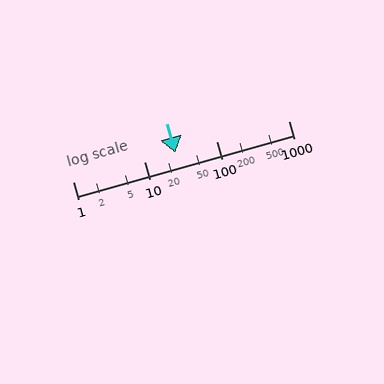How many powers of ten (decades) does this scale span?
The scale spans 3 decades, from 1 to 1000.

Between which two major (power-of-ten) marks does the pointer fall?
The pointer is between 10 and 100.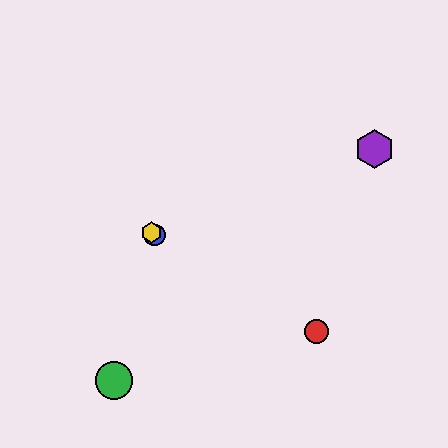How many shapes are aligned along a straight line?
3 shapes (the red circle, the blue circle, the yellow hexagon) are aligned along a straight line.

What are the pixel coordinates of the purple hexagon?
The purple hexagon is at (375, 149).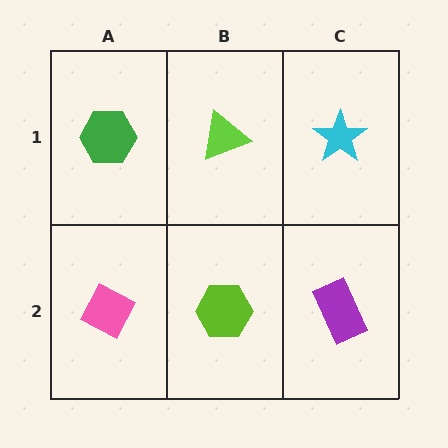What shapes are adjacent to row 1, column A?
A pink diamond (row 2, column A), a lime triangle (row 1, column B).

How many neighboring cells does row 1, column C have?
2.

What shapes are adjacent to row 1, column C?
A purple rectangle (row 2, column C), a lime triangle (row 1, column B).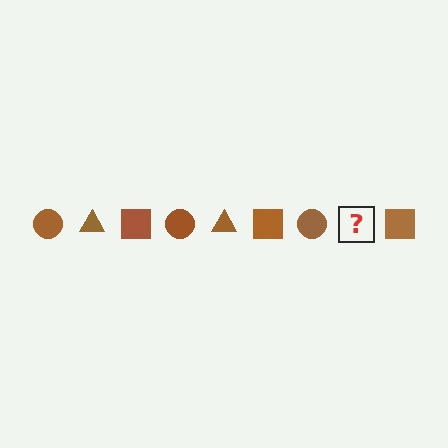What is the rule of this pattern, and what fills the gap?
The rule is that the pattern cycles through circle, triangle, square shapes in brown. The gap should be filled with a brown triangle.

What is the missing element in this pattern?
The missing element is a brown triangle.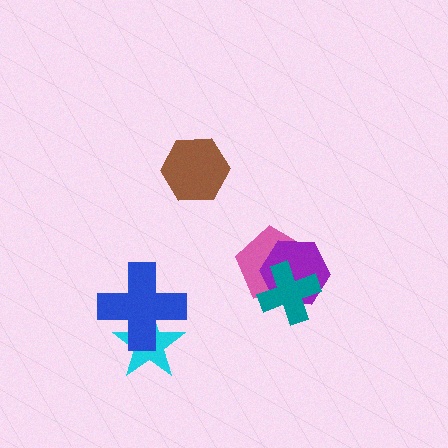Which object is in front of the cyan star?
The blue cross is in front of the cyan star.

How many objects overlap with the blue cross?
1 object overlaps with the blue cross.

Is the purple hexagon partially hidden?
Yes, it is partially covered by another shape.